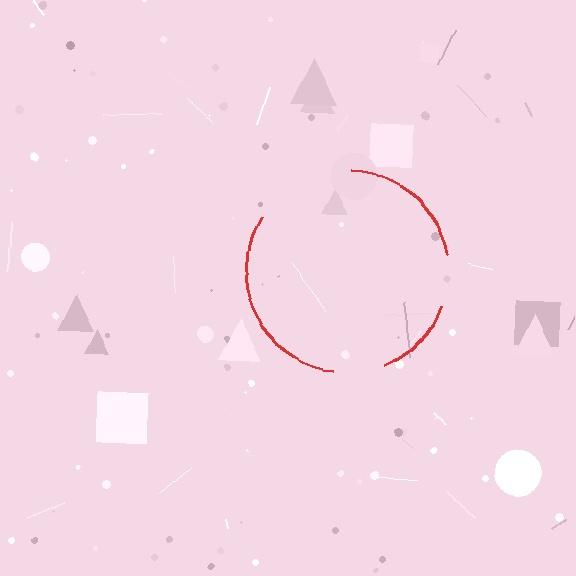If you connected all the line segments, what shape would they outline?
They would outline a circle.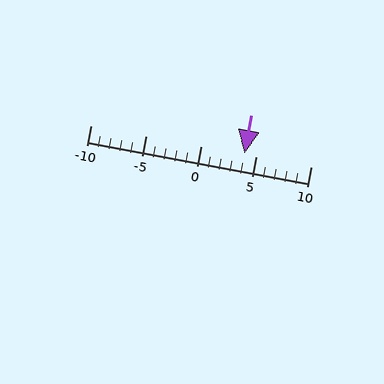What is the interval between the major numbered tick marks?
The major tick marks are spaced 5 units apart.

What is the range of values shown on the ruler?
The ruler shows values from -10 to 10.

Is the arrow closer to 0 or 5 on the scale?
The arrow is closer to 5.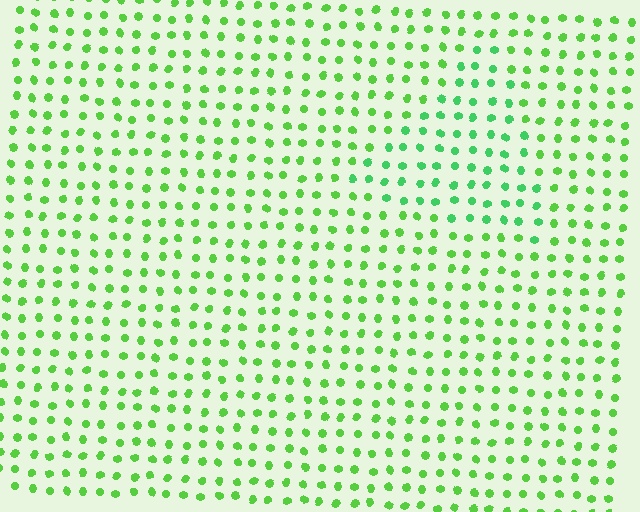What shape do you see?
I see a triangle.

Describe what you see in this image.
The image is filled with small lime elements in a uniform arrangement. A triangle-shaped region is visible where the elements are tinted to a slightly different hue, forming a subtle color boundary.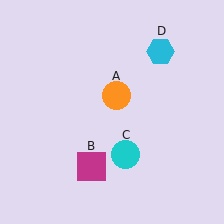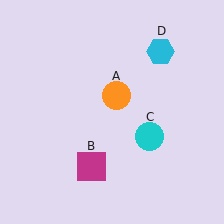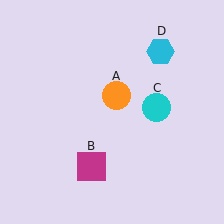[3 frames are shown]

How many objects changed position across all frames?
1 object changed position: cyan circle (object C).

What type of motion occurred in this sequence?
The cyan circle (object C) rotated counterclockwise around the center of the scene.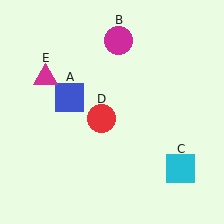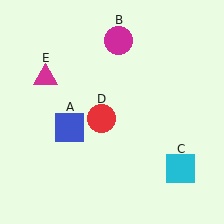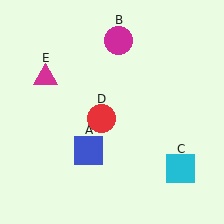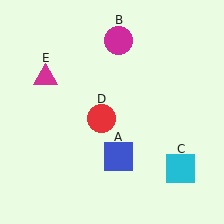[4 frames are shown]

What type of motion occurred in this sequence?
The blue square (object A) rotated counterclockwise around the center of the scene.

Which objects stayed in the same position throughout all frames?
Magenta circle (object B) and cyan square (object C) and red circle (object D) and magenta triangle (object E) remained stationary.